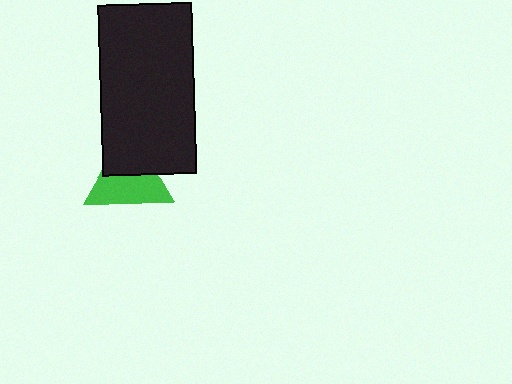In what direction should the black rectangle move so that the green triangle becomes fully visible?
The black rectangle should move up. That is the shortest direction to clear the overlap and leave the green triangle fully visible.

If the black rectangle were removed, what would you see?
You would see the complete green triangle.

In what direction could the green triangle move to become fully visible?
The green triangle could move down. That would shift it out from behind the black rectangle entirely.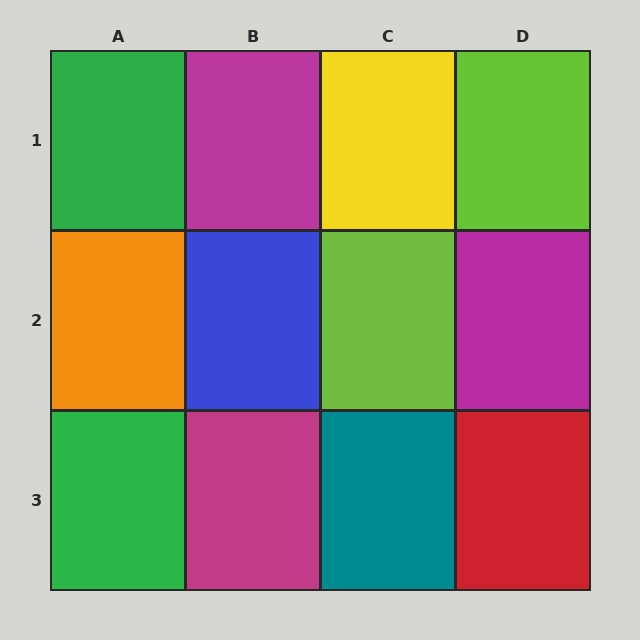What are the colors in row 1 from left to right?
Green, magenta, yellow, lime.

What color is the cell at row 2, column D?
Magenta.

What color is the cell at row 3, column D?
Red.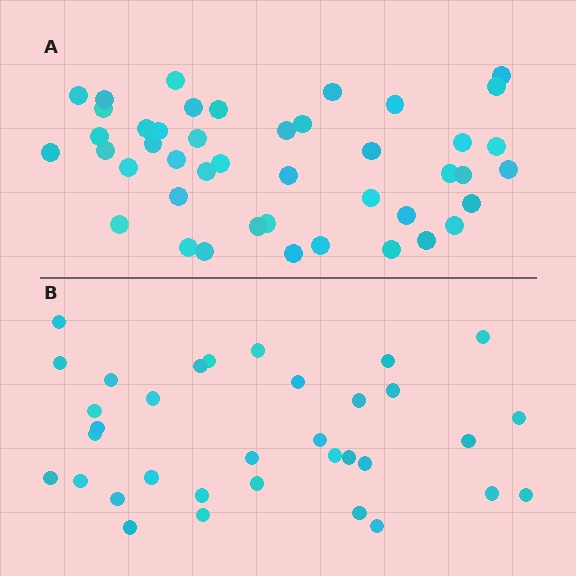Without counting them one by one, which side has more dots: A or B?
Region A (the top region) has more dots.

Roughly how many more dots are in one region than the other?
Region A has roughly 10 or so more dots than region B.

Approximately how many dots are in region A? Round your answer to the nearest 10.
About 40 dots. (The exact count is 44, which rounds to 40.)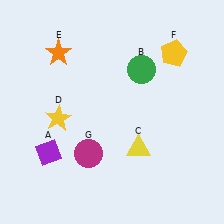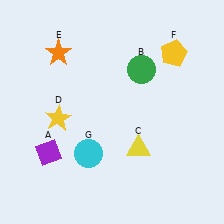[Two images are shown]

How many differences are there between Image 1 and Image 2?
There is 1 difference between the two images.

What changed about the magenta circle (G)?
In Image 1, G is magenta. In Image 2, it changed to cyan.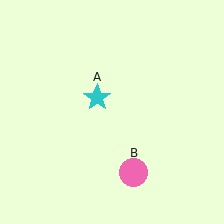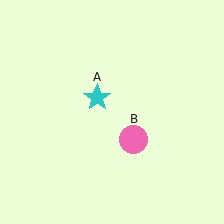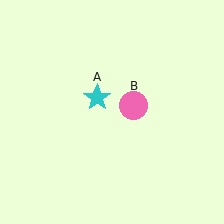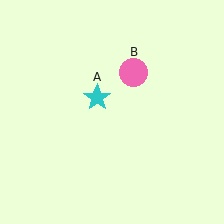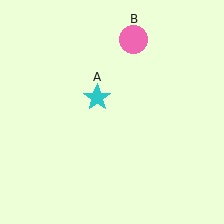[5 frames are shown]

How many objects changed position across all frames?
1 object changed position: pink circle (object B).